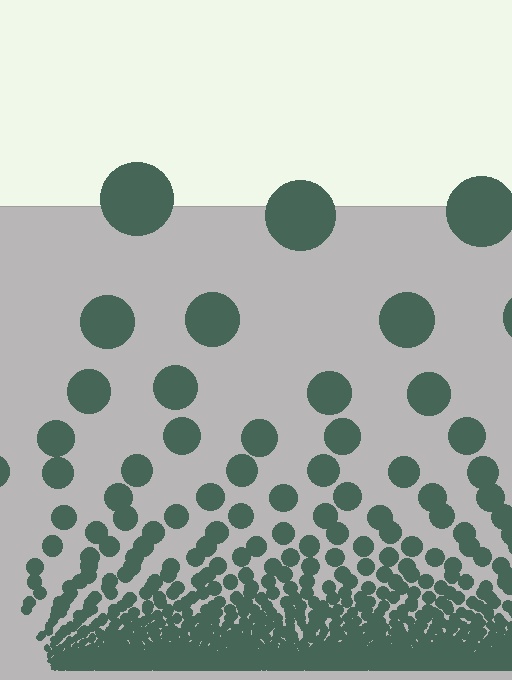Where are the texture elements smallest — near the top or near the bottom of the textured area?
Near the bottom.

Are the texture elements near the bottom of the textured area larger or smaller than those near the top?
Smaller. The gradient is inverted — elements near the bottom are smaller and denser.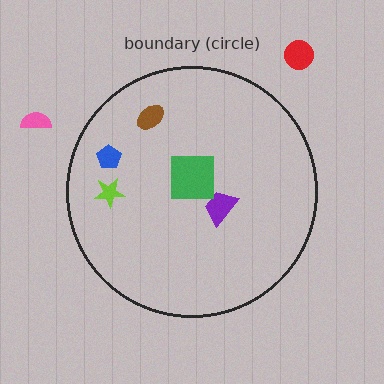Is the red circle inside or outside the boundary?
Outside.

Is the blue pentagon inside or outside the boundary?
Inside.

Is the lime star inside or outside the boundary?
Inside.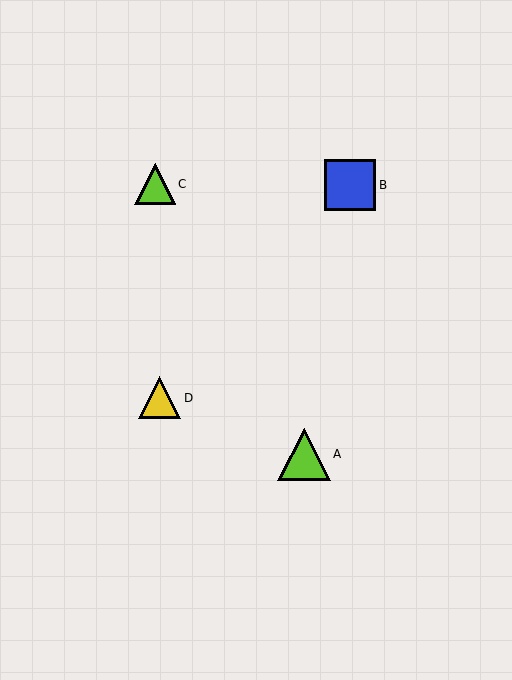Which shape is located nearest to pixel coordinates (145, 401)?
The yellow triangle (labeled D) at (160, 398) is nearest to that location.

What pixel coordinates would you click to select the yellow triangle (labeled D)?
Click at (160, 398) to select the yellow triangle D.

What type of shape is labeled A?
Shape A is a lime triangle.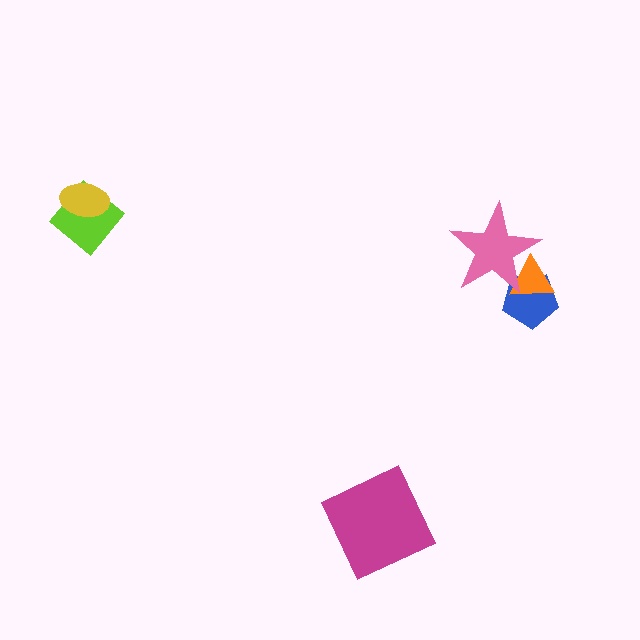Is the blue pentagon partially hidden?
Yes, it is partially covered by another shape.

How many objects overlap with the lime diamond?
1 object overlaps with the lime diamond.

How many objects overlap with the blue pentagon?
2 objects overlap with the blue pentagon.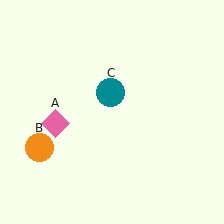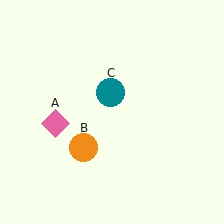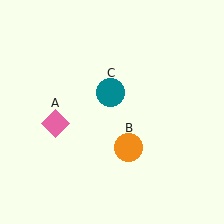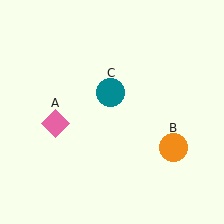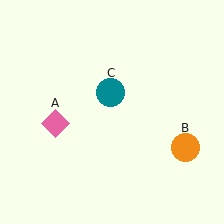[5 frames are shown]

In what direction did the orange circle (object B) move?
The orange circle (object B) moved right.